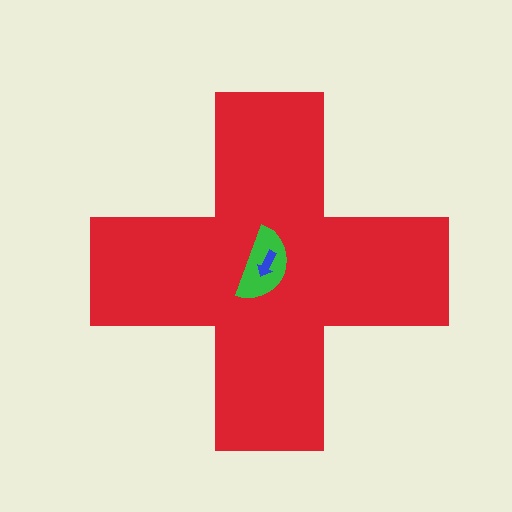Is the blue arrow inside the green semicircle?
Yes.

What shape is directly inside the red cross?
The green semicircle.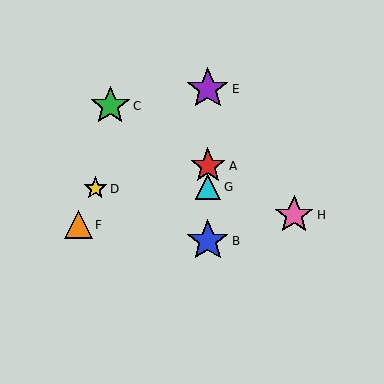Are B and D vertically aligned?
No, B is at x≈208 and D is at x≈95.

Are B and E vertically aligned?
Yes, both are at x≈208.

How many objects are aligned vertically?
4 objects (A, B, E, G) are aligned vertically.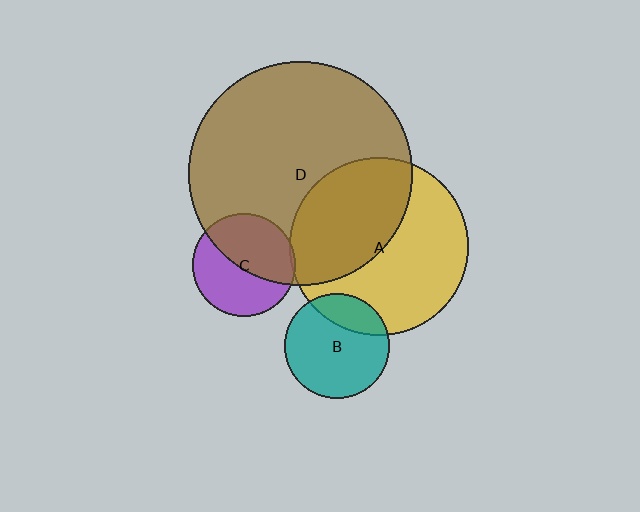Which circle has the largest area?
Circle D (brown).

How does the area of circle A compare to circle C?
Approximately 3.0 times.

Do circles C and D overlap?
Yes.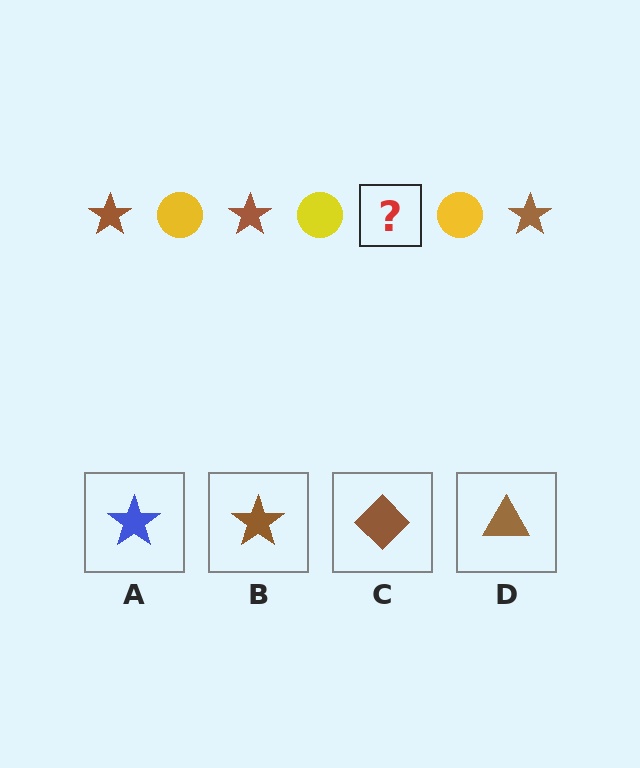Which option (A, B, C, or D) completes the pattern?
B.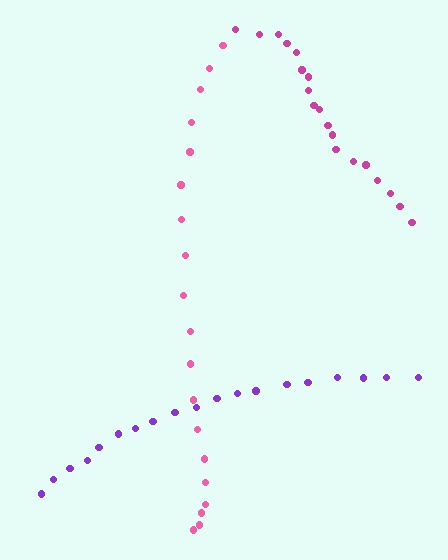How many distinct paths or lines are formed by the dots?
There are 3 distinct paths.